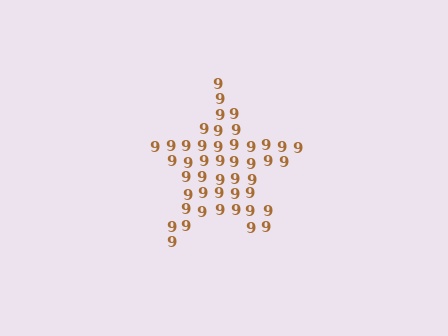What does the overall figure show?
The overall figure shows a star.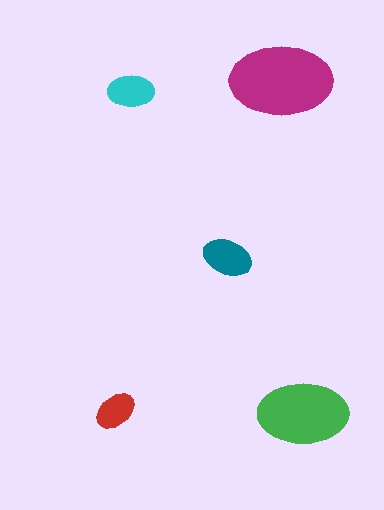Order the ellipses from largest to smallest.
the magenta one, the green one, the teal one, the cyan one, the red one.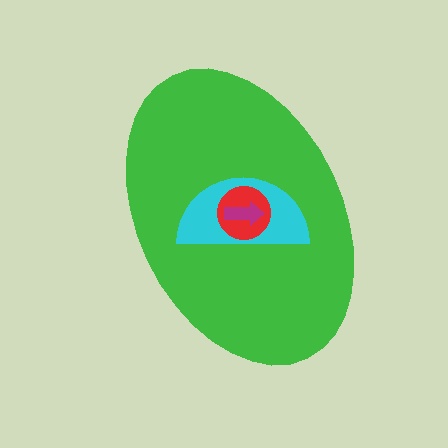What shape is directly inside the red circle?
The magenta arrow.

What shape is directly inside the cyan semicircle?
The red circle.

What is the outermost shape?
The green ellipse.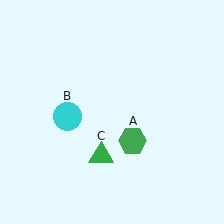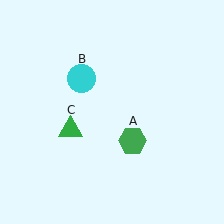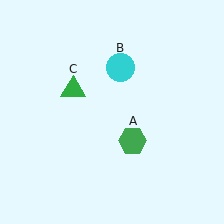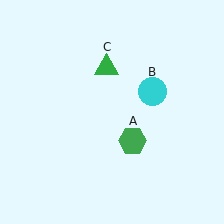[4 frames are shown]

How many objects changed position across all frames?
2 objects changed position: cyan circle (object B), green triangle (object C).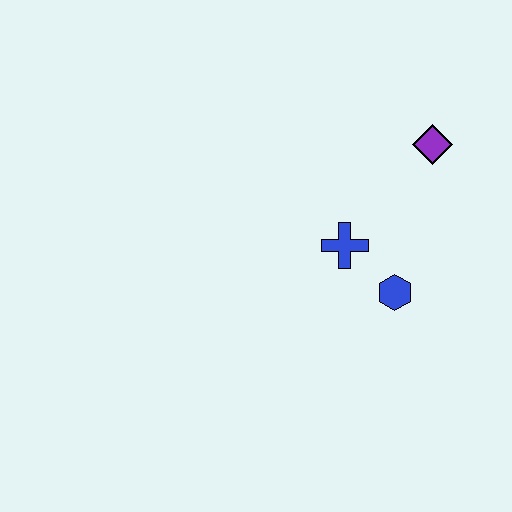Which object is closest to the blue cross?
The blue hexagon is closest to the blue cross.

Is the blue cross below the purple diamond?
Yes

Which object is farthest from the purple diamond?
The blue hexagon is farthest from the purple diamond.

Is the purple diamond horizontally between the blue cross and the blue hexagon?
No